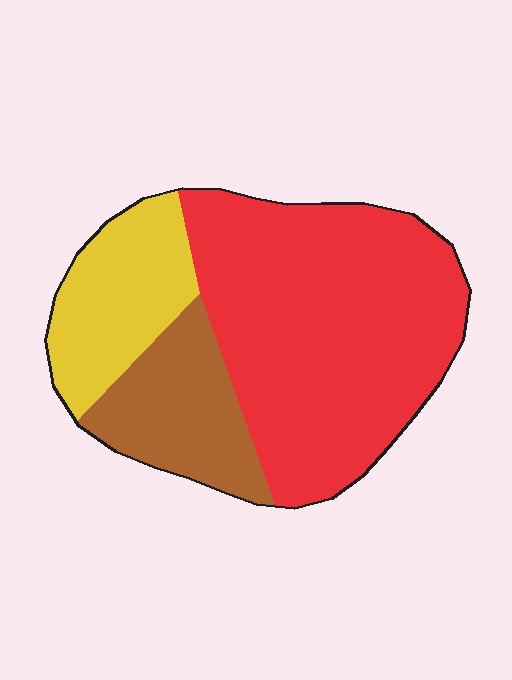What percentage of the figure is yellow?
Yellow takes up about one fifth (1/5) of the figure.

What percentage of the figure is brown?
Brown takes up about one fifth (1/5) of the figure.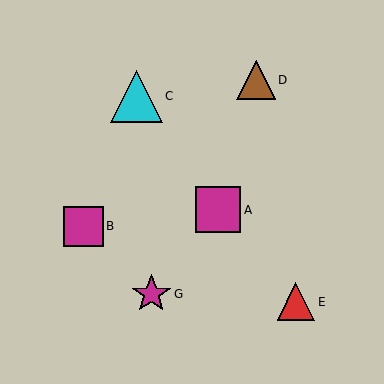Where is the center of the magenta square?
The center of the magenta square is at (83, 226).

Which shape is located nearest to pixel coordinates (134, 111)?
The cyan triangle (labeled C) at (136, 96) is nearest to that location.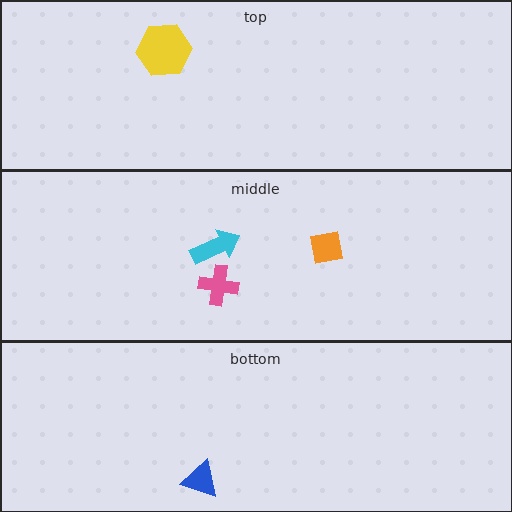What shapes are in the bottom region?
The blue triangle.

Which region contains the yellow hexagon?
The top region.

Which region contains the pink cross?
The middle region.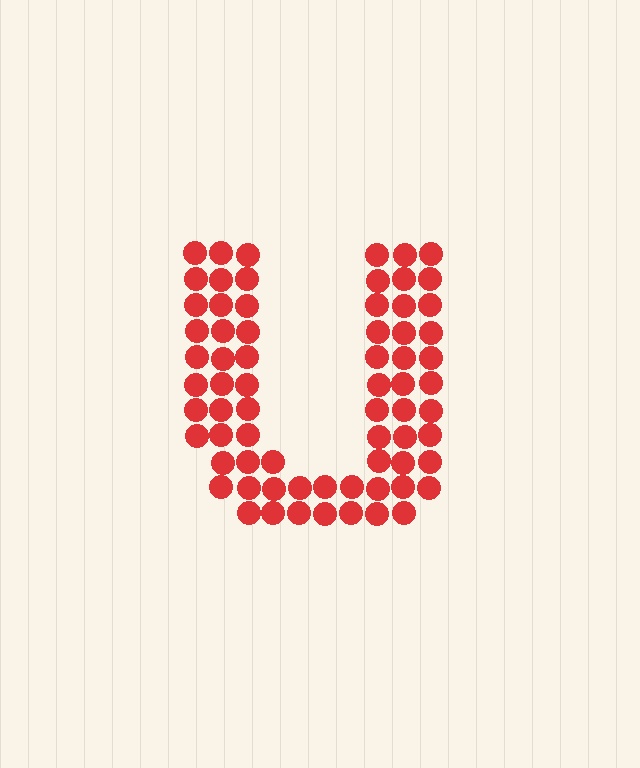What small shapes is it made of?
It is made of small circles.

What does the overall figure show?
The overall figure shows the letter U.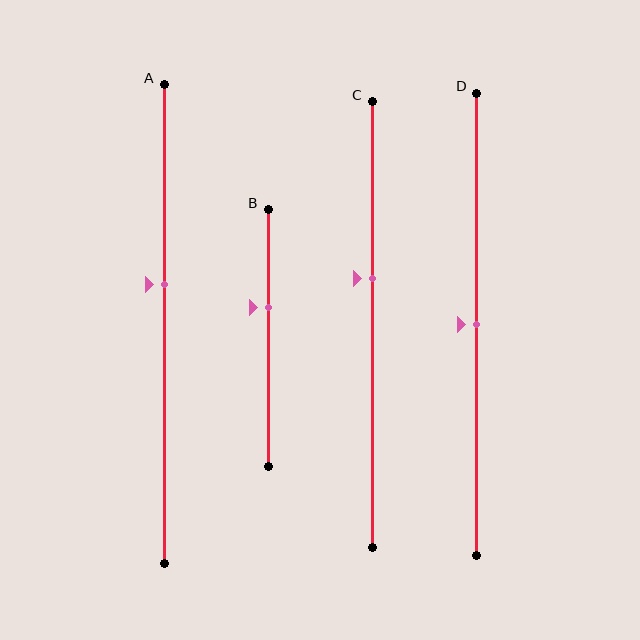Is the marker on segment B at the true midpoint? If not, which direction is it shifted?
No, the marker on segment B is shifted upward by about 12% of the segment length.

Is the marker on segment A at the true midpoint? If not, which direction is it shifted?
No, the marker on segment A is shifted upward by about 8% of the segment length.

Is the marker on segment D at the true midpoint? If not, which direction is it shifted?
Yes, the marker on segment D is at the true midpoint.